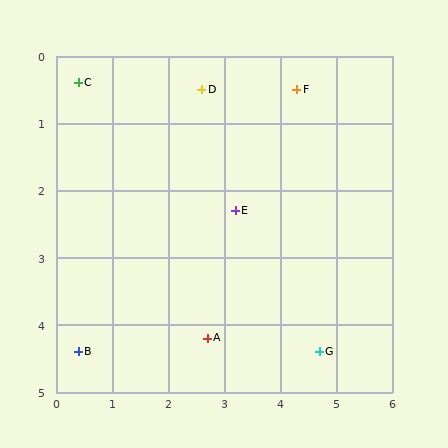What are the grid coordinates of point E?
Point E is at approximately (3.2, 2.3).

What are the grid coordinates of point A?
Point A is at approximately (2.7, 4.2).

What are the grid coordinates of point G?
Point G is at approximately (4.7, 4.4).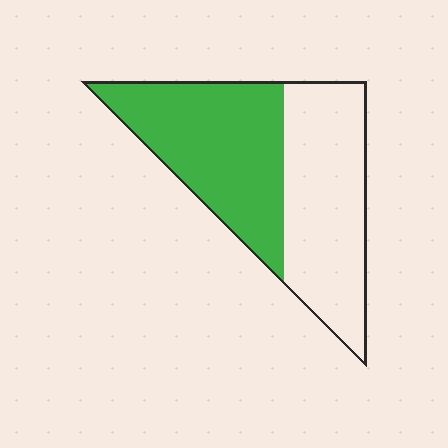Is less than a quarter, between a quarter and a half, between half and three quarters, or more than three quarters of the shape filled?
Between half and three quarters.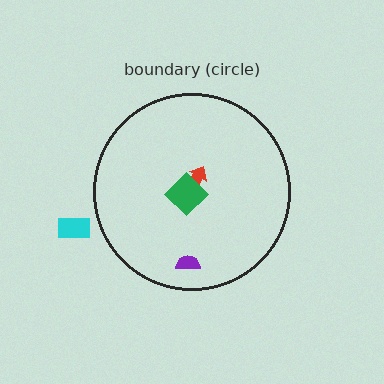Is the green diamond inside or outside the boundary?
Inside.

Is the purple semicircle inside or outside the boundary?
Inside.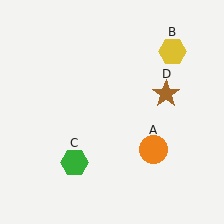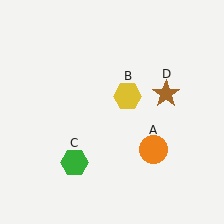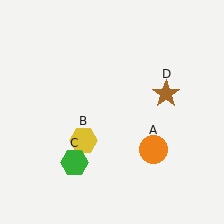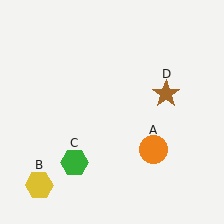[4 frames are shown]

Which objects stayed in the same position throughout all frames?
Orange circle (object A) and green hexagon (object C) and brown star (object D) remained stationary.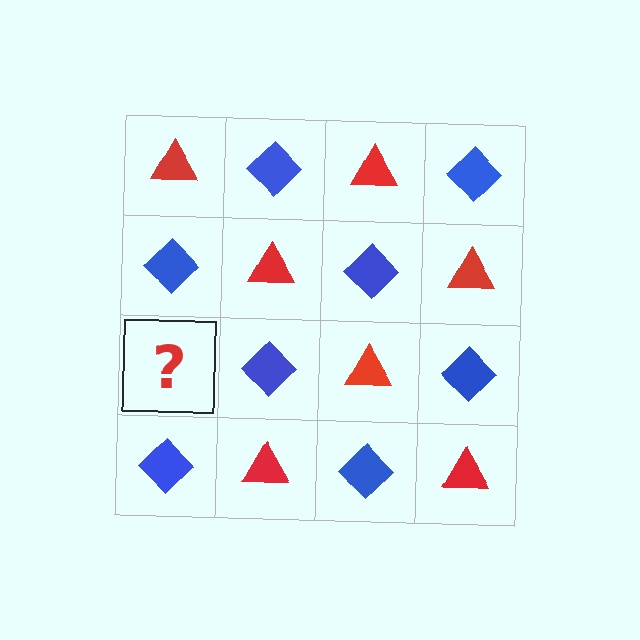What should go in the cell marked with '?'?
The missing cell should contain a red triangle.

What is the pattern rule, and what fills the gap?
The rule is that it alternates red triangle and blue diamond in a checkerboard pattern. The gap should be filled with a red triangle.